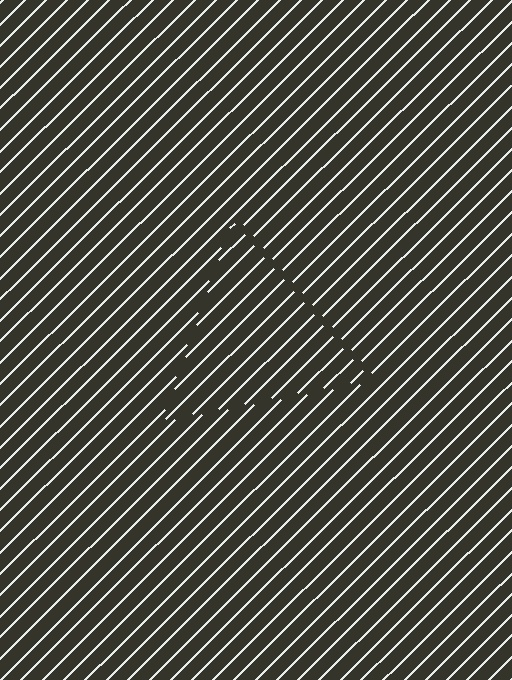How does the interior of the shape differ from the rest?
The interior of the shape contains the same grating, shifted by half a period — the contour is defined by the phase discontinuity where line-ends from the inner and outer gratings abut.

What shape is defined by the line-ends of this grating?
An illusory triangle. The interior of the shape contains the same grating, shifted by half a period — the contour is defined by the phase discontinuity where line-ends from the inner and outer gratings abut.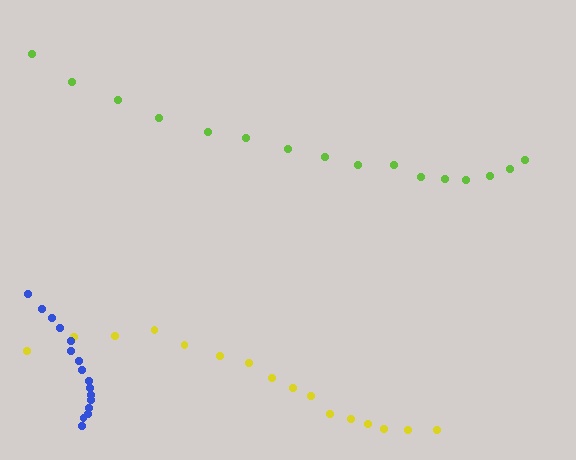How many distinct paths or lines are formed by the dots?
There are 3 distinct paths.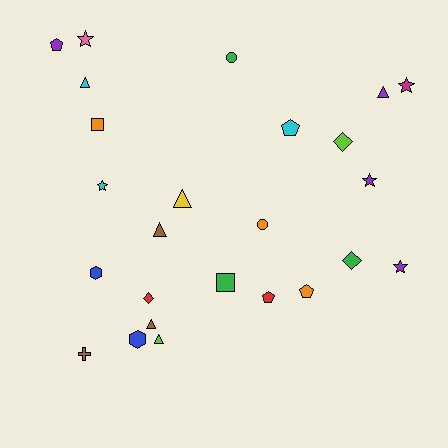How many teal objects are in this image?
There are no teal objects.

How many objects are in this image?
There are 25 objects.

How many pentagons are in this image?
There are 4 pentagons.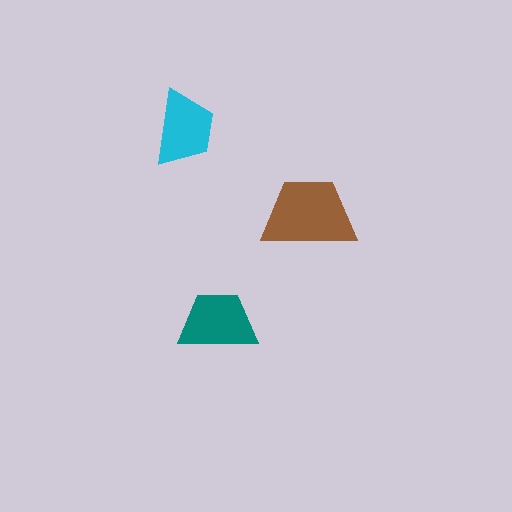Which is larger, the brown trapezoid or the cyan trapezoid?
The brown one.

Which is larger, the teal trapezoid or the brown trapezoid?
The brown one.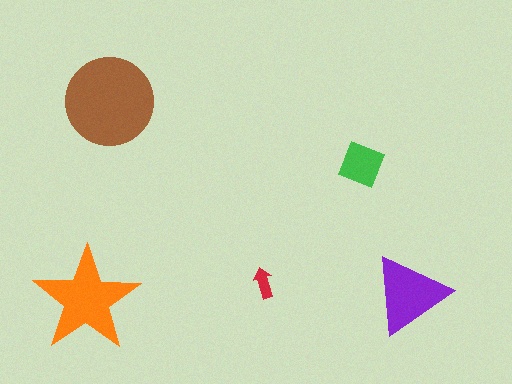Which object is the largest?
The brown circle.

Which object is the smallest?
The red arrow.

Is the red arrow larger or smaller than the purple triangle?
Smaller.